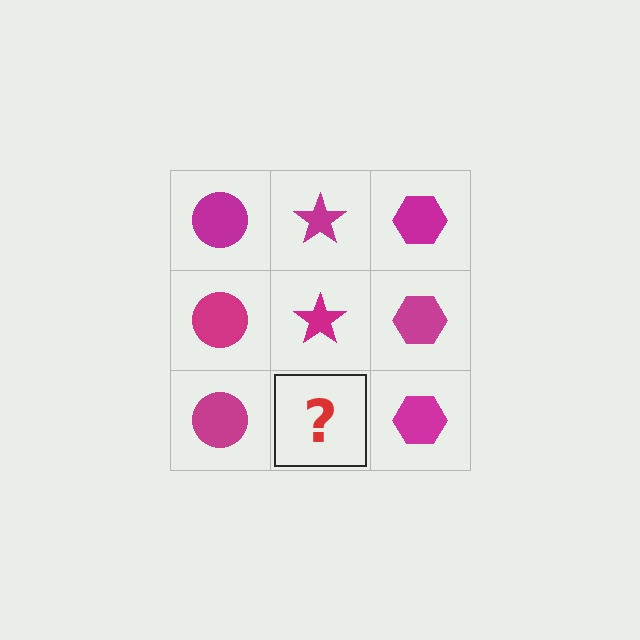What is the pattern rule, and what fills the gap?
The rule is that each column has a consistent shape. The gap should be filled with a magenta star.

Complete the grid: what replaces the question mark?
The question mark should be replaced with a magenta star.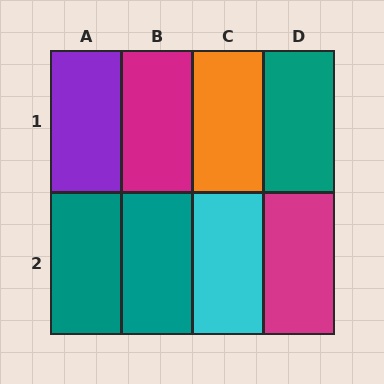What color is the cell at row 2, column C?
Cyan.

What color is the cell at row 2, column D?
Magenta.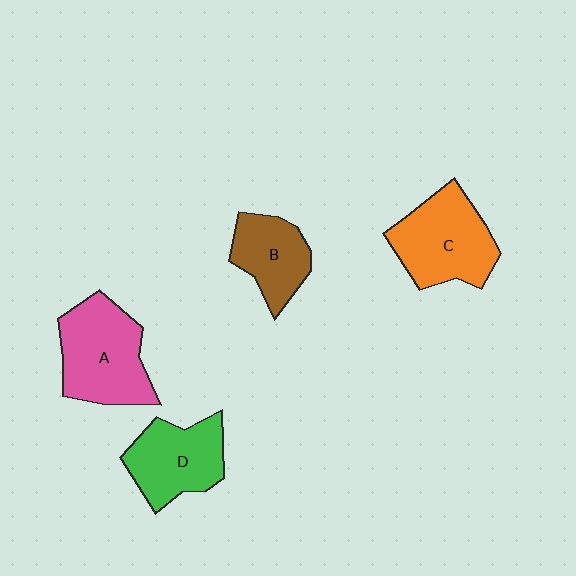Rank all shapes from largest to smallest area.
From largest to smallest: A (pink), C (orange), D (green), B (brown).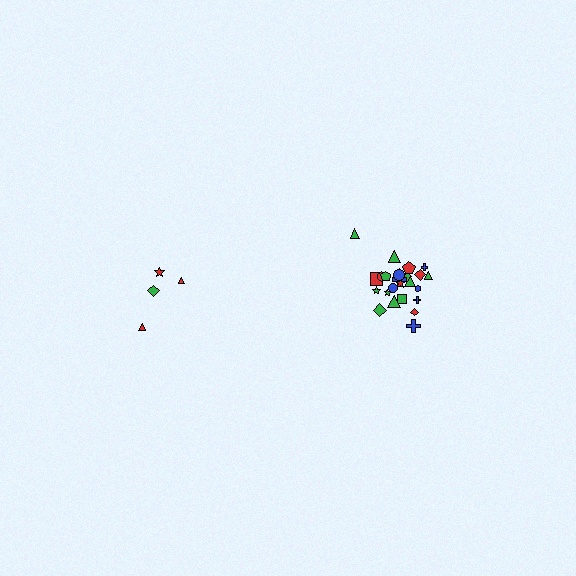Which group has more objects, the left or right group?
The right group.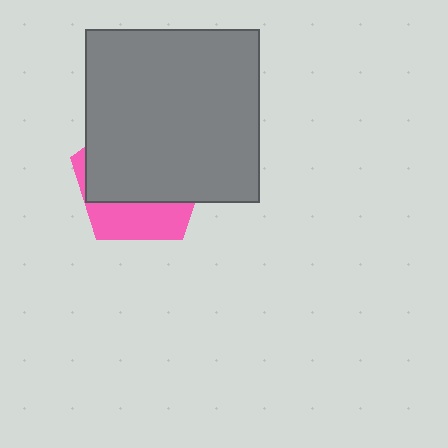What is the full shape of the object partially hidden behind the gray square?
The partially hidden object is a pink pentagon.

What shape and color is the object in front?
The object in front is a gray square.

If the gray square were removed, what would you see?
You would see the complete pink pentagon.